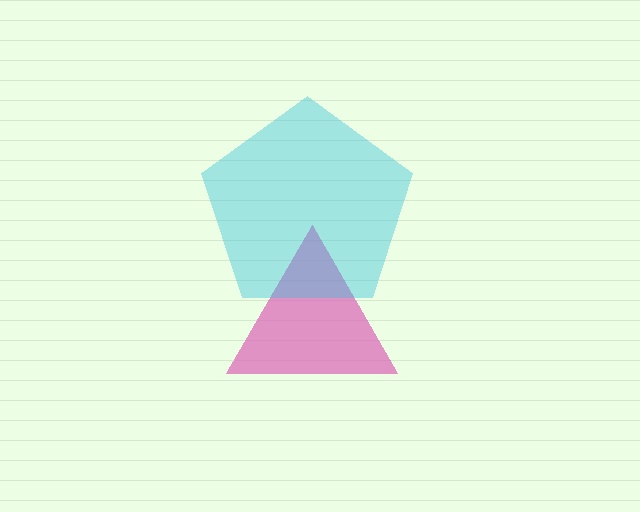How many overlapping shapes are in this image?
There are 2 overlapping shapes in the image.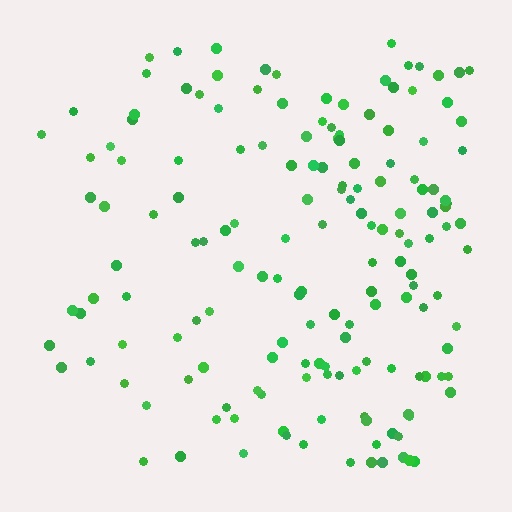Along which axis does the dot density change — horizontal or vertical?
Horizontal.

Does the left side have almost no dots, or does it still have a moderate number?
Still a moderate number, just noticeably fewer than the right.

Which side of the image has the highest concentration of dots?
The right.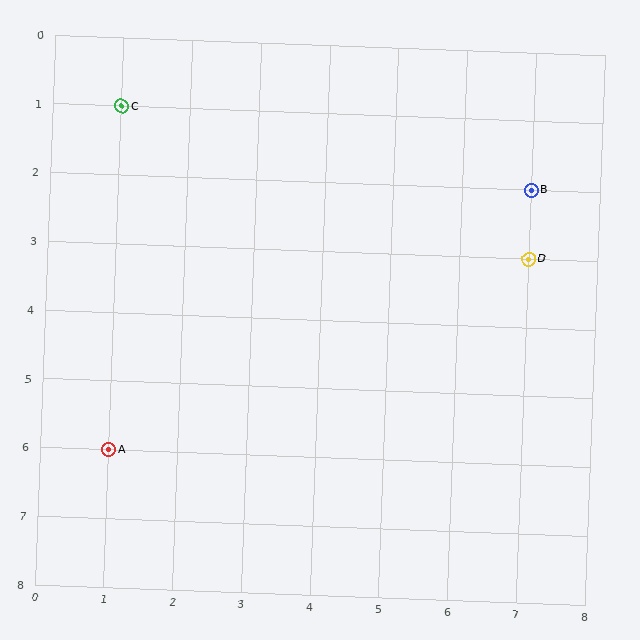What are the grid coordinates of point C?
Point C is at grid coordinates (1, 1).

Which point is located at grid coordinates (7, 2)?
Point B is at (7, 2).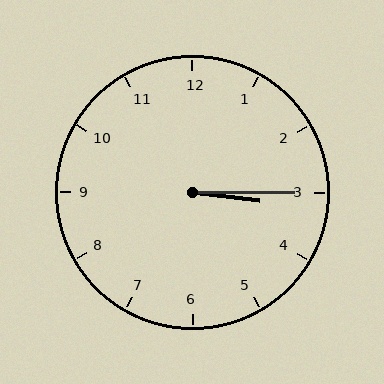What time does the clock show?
3:15.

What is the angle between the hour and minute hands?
Approximately 8 degrees.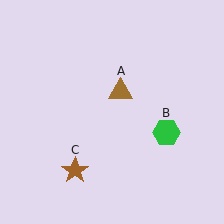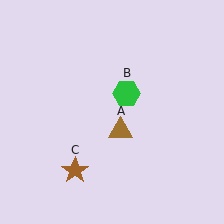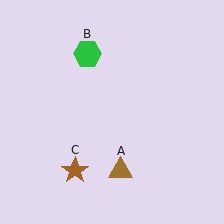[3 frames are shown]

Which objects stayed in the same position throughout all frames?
Brown star (object C) remained stationary.